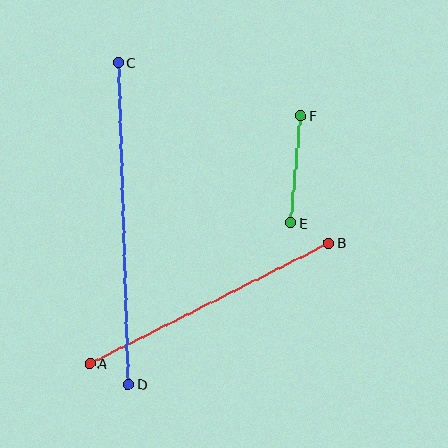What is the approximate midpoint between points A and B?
The midpoint is at approximately (209, 303) pixels.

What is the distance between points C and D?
The distance is approximately 322 pixels.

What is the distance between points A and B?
The distance is approximately 268 pixels.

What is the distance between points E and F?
The distance is approximately 107 pixels.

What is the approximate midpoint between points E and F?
The midpoint is at approximately (296, 169) pixels.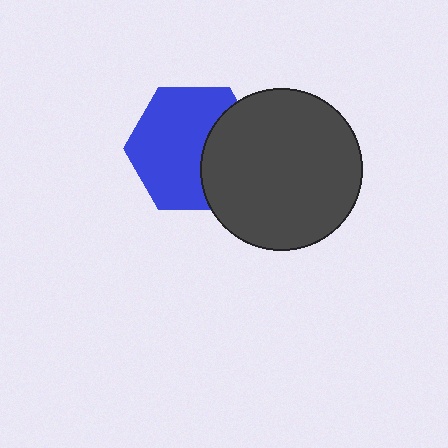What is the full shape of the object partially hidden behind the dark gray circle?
The partially hidden object is a blue hexagon.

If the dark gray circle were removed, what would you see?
You would see the complete blue hexagon.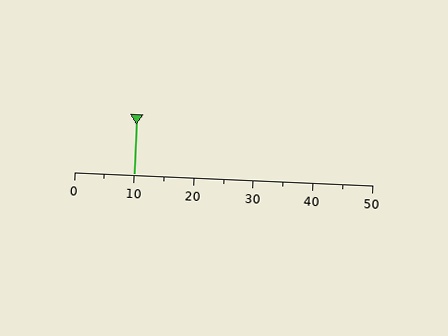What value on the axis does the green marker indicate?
The marker indicates approximately 10.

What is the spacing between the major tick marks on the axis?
The major ticks are spaced 10 apart.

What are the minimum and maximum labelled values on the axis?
The axis runs from 0 to 50.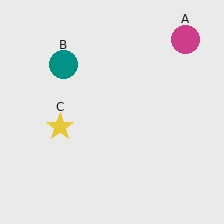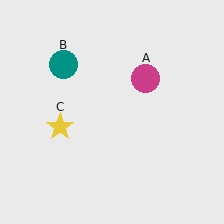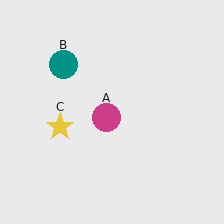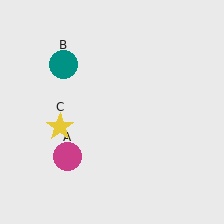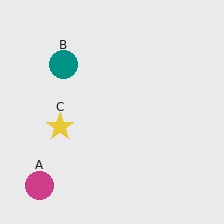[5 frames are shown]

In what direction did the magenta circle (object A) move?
The magenta circle (object A) moved down and to the left.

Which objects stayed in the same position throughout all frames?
Teal circle (object B) and yellow star (object C) remained stationary.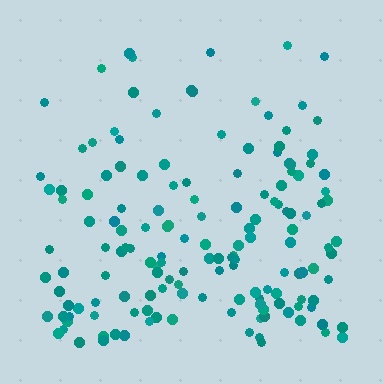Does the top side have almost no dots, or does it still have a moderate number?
Still a moderate number, just noticeably fewer than the bottom.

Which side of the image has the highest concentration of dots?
The bottom.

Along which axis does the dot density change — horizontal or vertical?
Vertical.